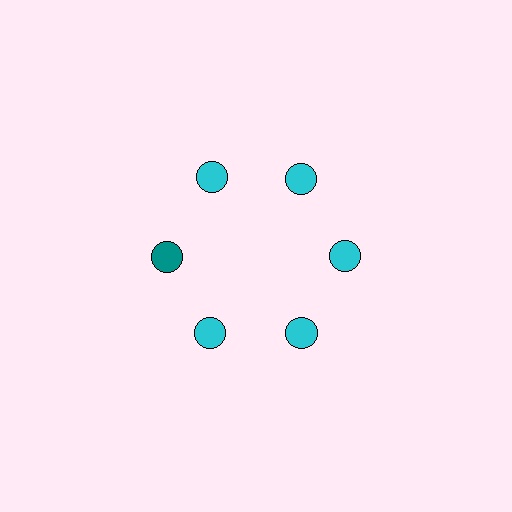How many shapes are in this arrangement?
There are 6 shapes arranged in a ring pattern.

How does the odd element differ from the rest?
It has a different color: teal instead of cyan.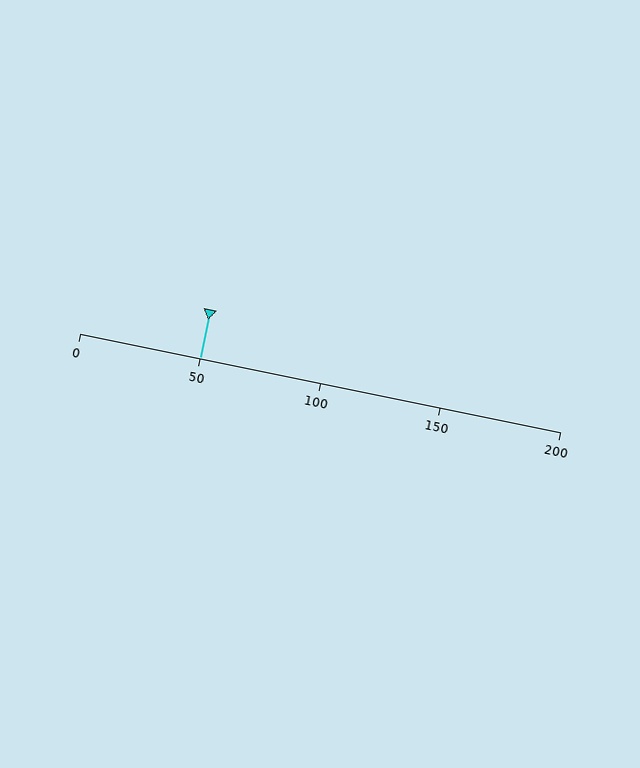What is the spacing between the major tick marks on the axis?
The major ticks are spaced 50 apart.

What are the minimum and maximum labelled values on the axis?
The axis runs from 0 to 200.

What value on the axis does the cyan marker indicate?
The marker indicates approximately 50.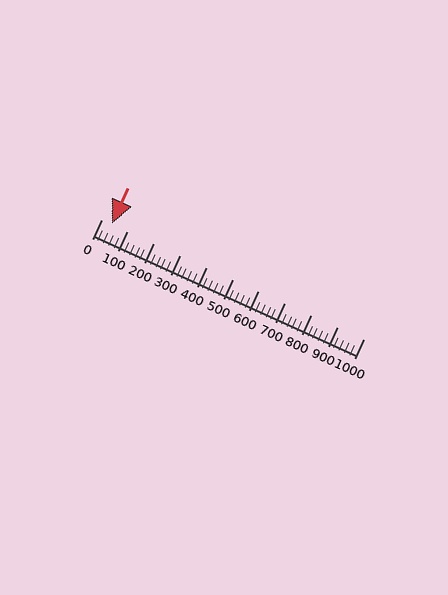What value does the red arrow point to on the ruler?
The red arrow points to approximately 40.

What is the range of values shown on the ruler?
The ruler shows values from 0 to 1000.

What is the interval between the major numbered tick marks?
The major tick marks are spaced 100 units apart.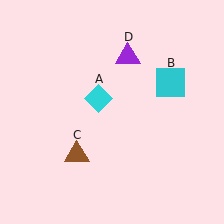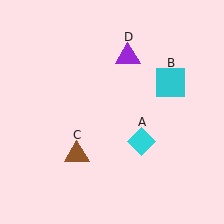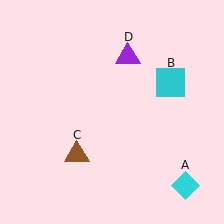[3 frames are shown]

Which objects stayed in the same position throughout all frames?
Cyan square (object B) and brown triangle (object C) and purple triangle (object D) remained stationary.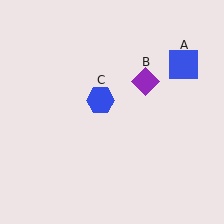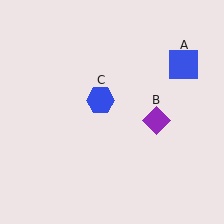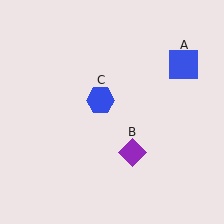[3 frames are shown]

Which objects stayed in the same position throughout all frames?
Blue square (object A) and blue hexagon (object C) remained stationary.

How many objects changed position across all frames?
1 object changed position: purple diamond (object B).